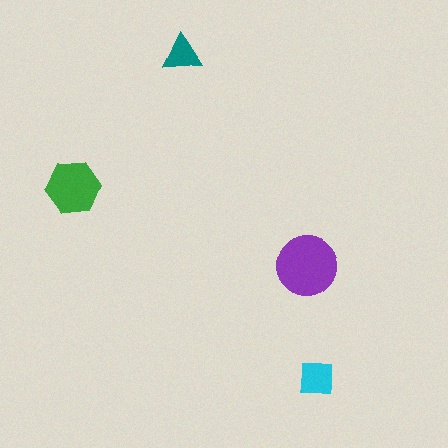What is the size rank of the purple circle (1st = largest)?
1st.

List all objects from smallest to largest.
The teal triangle, the cyan square, the green hexagon, the purple circle.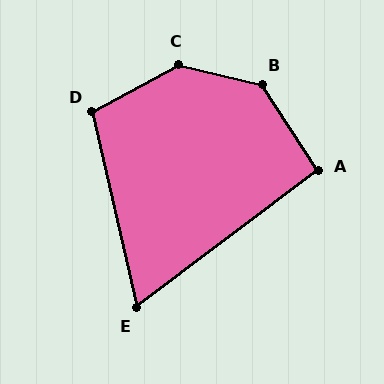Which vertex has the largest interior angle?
C, at approximately 138 degrees.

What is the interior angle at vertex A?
Approximately 94 degrees (approximately right).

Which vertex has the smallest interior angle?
E, at approximately 66 degrees.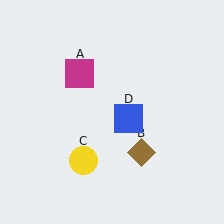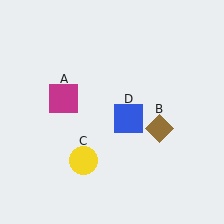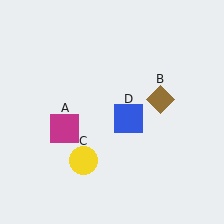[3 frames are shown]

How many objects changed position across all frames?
2 objects changed position: magenta square (object A), brown diamond (object B).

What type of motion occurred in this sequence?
The magenta square (object A), brown diamond (object B) rotated counterclockwise around the center of the scene.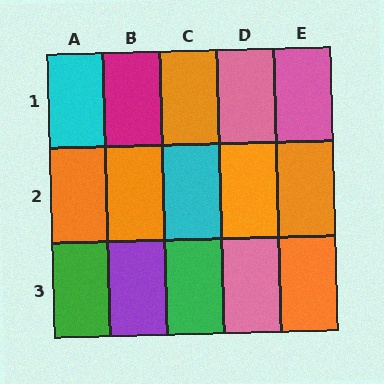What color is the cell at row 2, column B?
Orange.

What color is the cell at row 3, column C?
Green.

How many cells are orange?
6 cells are orange.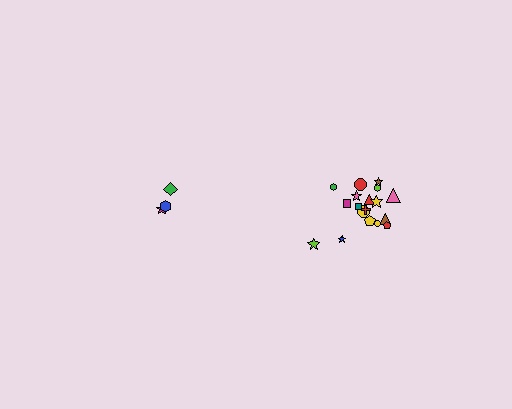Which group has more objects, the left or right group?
The right group.